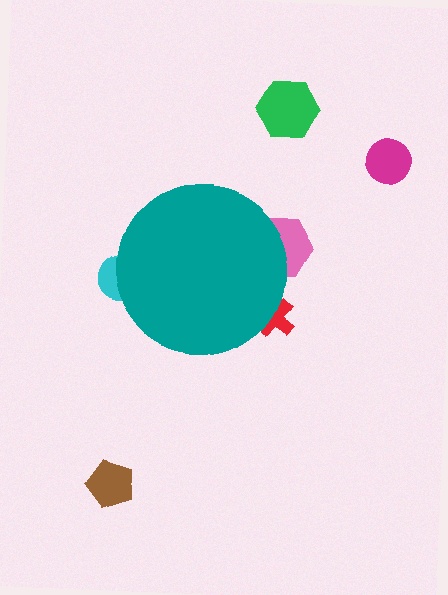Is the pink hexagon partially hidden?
Yes, the pink hexagon is partially hidden behind the teal circle.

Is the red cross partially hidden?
Yes, the red cross is partially hidden behind the teal circle.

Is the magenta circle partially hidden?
No, the magenta circle is fully visible.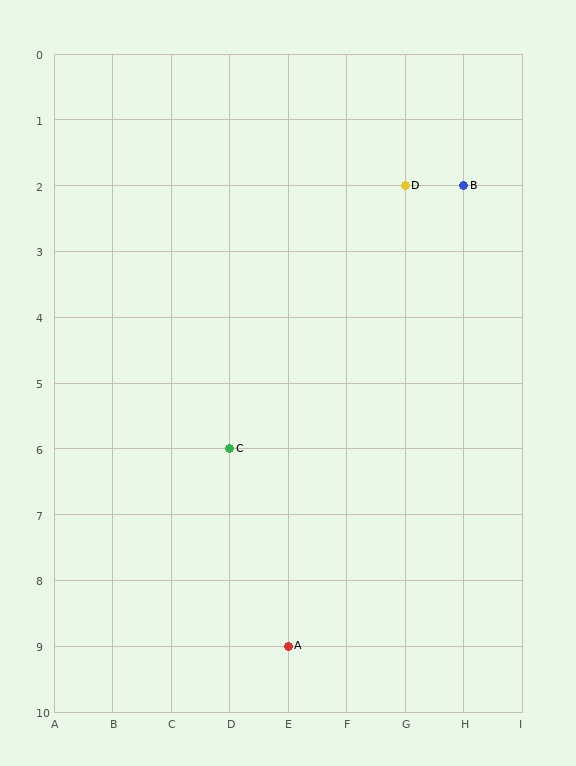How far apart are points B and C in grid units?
Points B and C are 4 columns and 4 rows apart (about 5.7 grid units diagonally).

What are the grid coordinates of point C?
Point C is at grid coordinates (D, 6).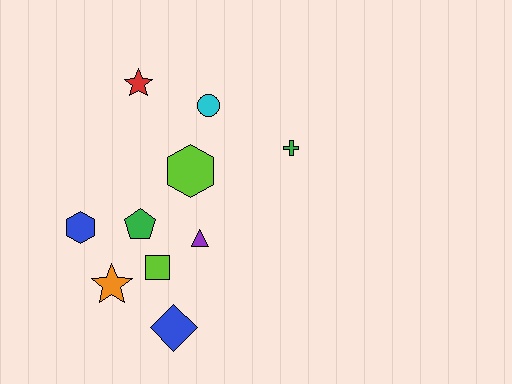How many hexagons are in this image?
There are 2 hexagons.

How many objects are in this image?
There are 10 objects.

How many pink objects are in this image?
There are no pink objects.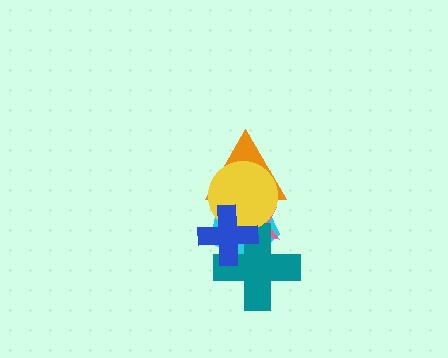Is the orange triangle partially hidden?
Yes, it is partially covered by another shape.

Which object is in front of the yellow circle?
The blue cross is in front of the yellow circle.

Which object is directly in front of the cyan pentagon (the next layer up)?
The pink star is directly in front of the cyan pentagon.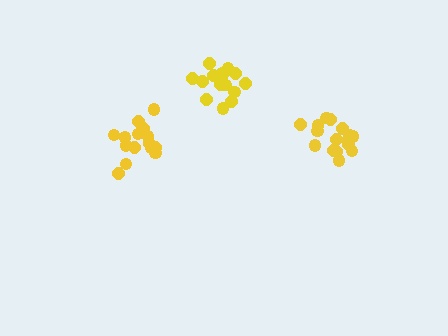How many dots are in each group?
Group 1: 16 dots, Group 2: 15 dots, Group 3: 15 dots (46 total).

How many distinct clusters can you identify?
There are 3 distinct clusters.